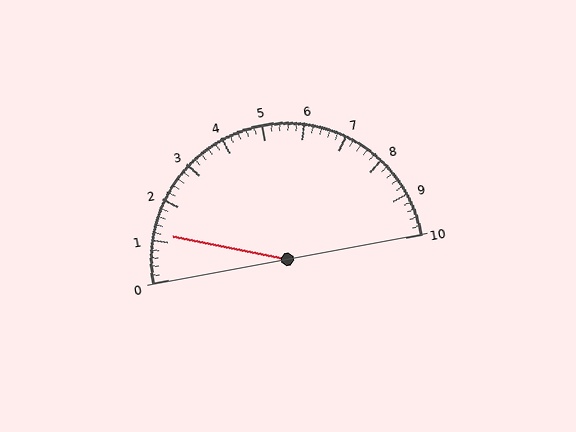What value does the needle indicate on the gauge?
The needle indicates approximately 1.2.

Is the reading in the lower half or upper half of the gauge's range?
The reading is in the lower half of the range (0 to 10).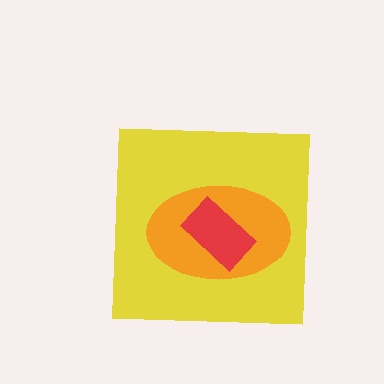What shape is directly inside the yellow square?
The orange ellipse.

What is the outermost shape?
The yellow square.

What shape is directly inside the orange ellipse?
The red rectangle.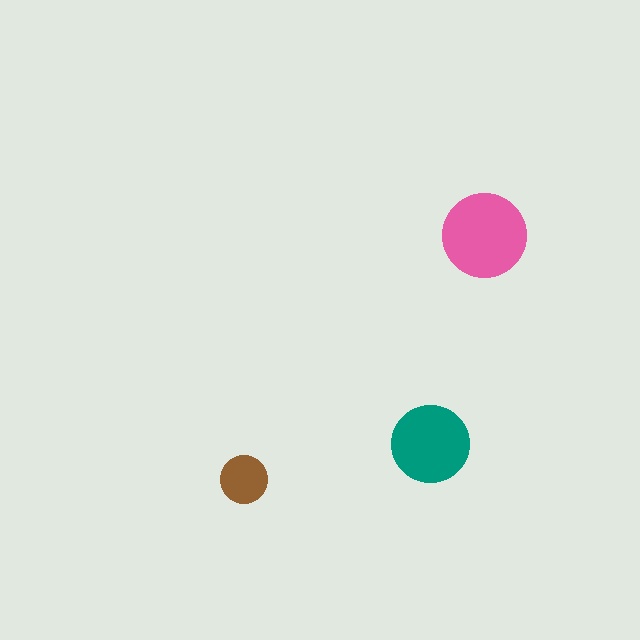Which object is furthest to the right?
The pink circle is rightmost.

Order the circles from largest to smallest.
the pink one, the teal one, the brown one.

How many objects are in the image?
There are 3 objects in the image.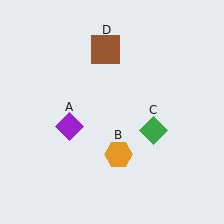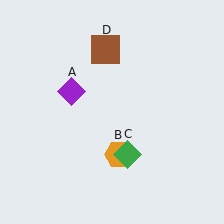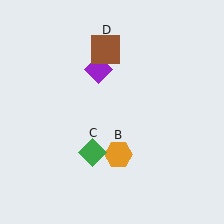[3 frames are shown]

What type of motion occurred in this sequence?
The purple diamond (object A), green diamond (object C) rotated clockwise around the center of the scene.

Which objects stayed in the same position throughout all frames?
Orange hexagon (object B) and brown square (object D) remained stationary.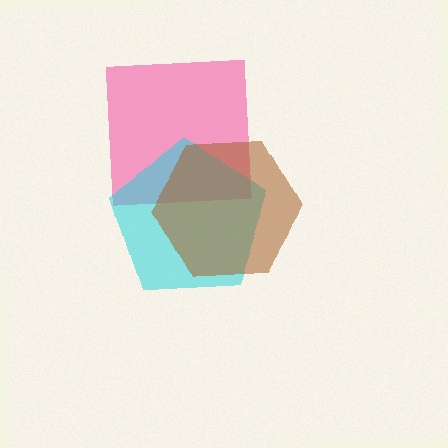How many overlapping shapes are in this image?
There are 3 overlapping shapes in the image.